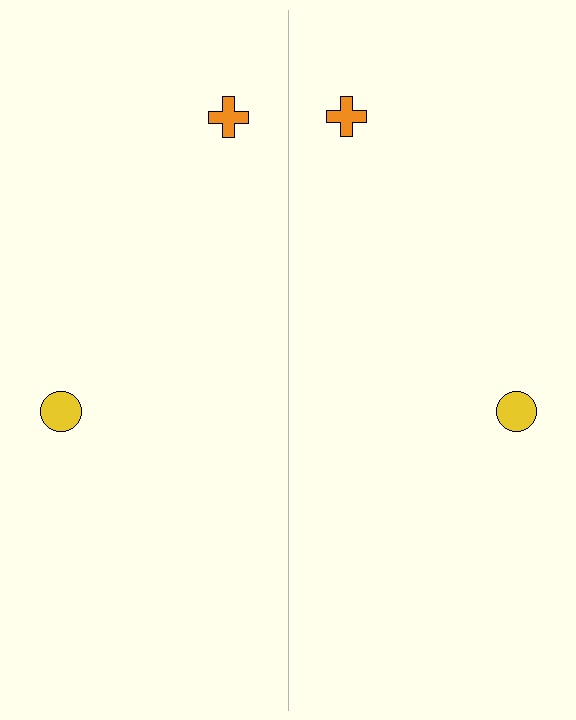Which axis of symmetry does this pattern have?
The pattern has a vertical axis of symmetry running through the center of the image.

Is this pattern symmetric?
Yes, this pattern has bilateral (reflection) symmetry.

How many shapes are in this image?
There are 4 shapes in this image.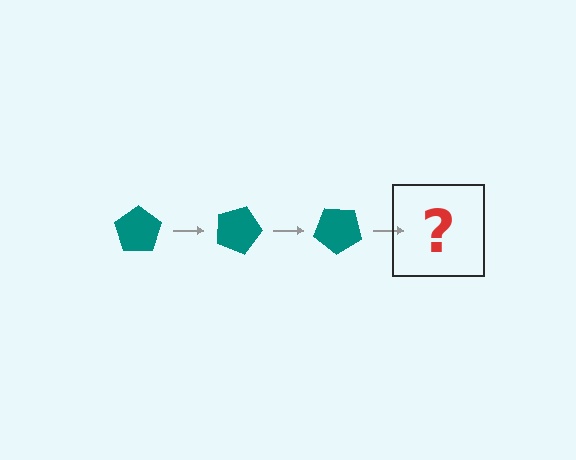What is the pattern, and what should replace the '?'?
The pattern is that the pentagon rotates 20 degrees each step. The '?' should be a teal pentagon rotated 60 degrees.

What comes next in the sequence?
The next element should be a teal pentagon rotated 60 degrees.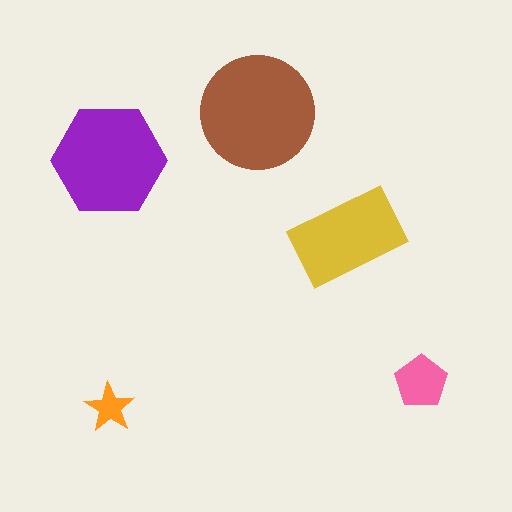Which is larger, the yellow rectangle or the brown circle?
The brown circle.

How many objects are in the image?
There are 5 objects in the image.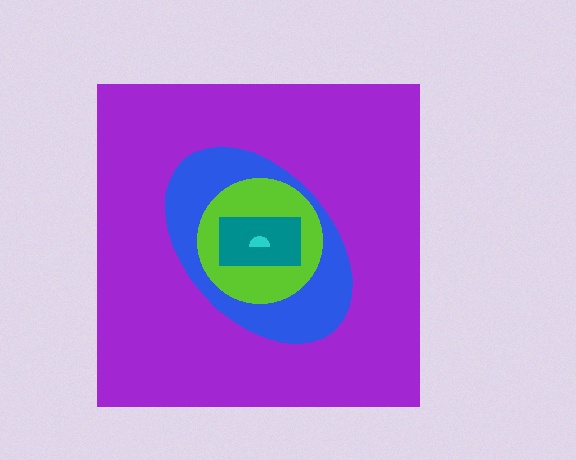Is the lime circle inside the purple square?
Yes.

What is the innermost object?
The cyan semicircle.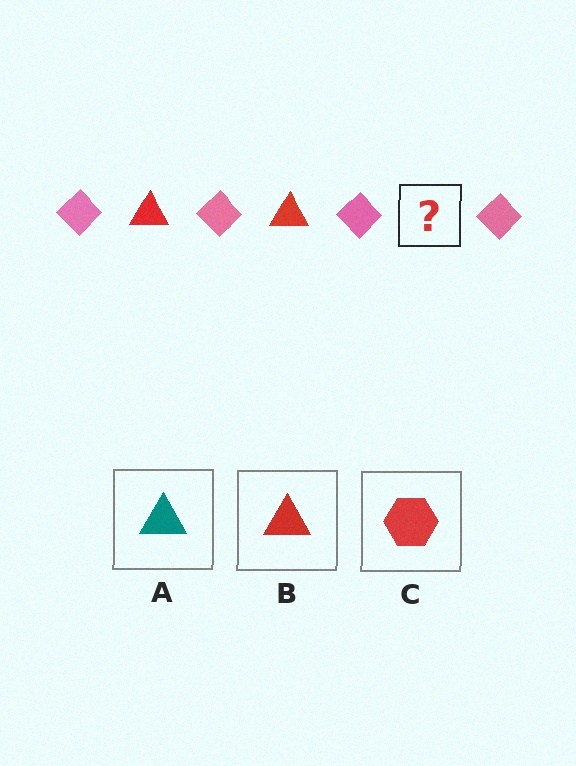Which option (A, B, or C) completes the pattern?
B.